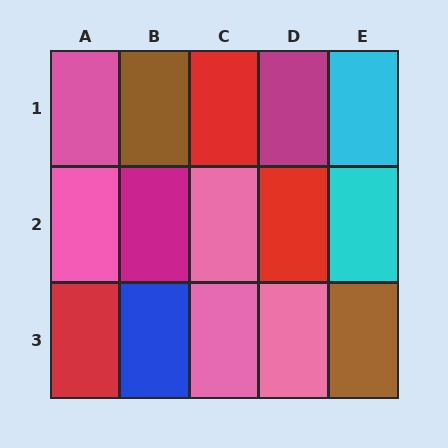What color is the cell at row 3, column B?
Blue.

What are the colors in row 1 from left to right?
Pink, brown, red, magenta, cyan.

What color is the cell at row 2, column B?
Magenta.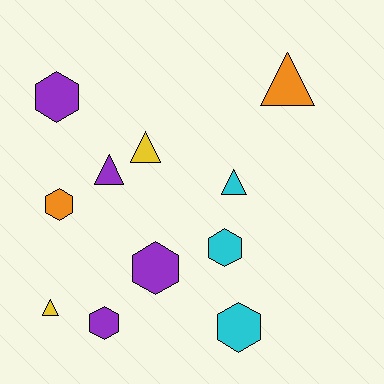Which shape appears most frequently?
Hexagon, with 6 objects.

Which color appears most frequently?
Purple, with 4 objects.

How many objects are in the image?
There are 11 objects.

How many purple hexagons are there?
There are 3 purple hexagons.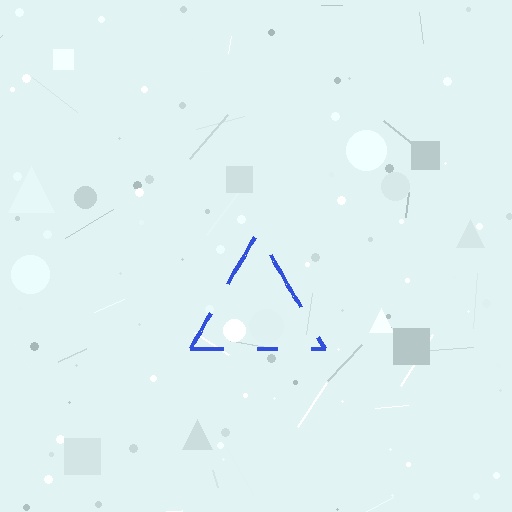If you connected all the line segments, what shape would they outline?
They would outline a triangle.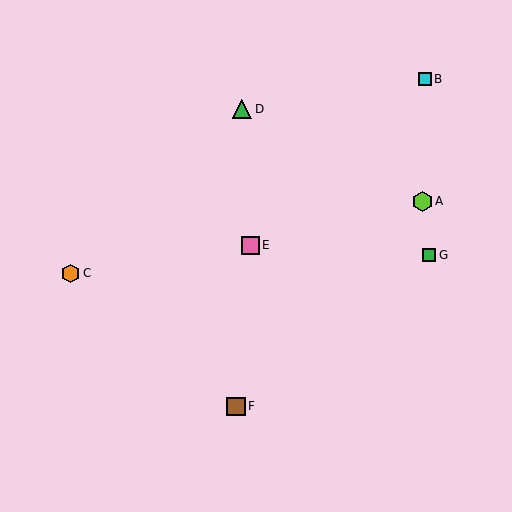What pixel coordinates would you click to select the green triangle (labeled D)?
Click at (242, 109) to select the green triangle D.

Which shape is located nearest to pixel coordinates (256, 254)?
The pink square (labeled E) at (250, 245) is nearest to that location.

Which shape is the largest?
The lime hexagon (labeled A) is the largest.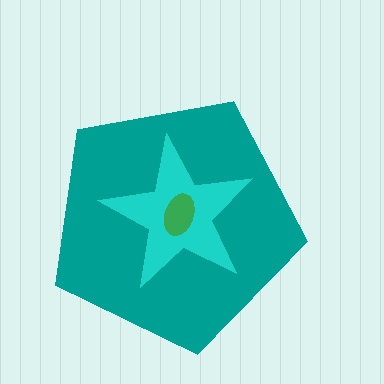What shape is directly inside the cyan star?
The green ellipse.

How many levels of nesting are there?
3.